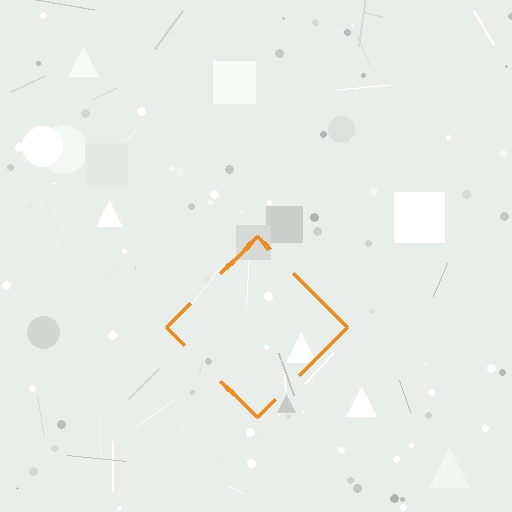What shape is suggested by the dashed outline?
The dashed outline suggests a diamond.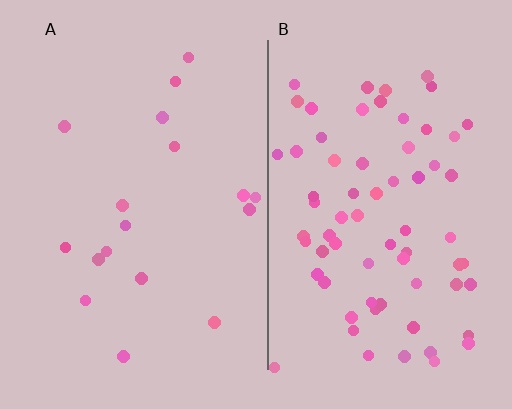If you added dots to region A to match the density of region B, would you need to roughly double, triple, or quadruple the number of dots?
Approximately quadruple.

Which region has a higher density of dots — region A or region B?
B (the right).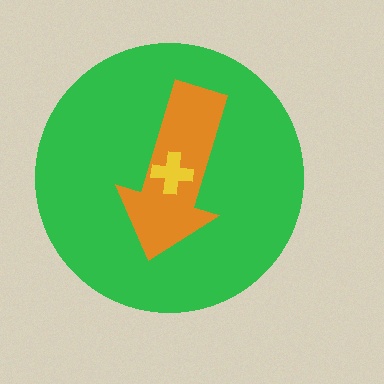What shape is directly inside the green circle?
The orange arrow.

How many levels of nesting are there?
3.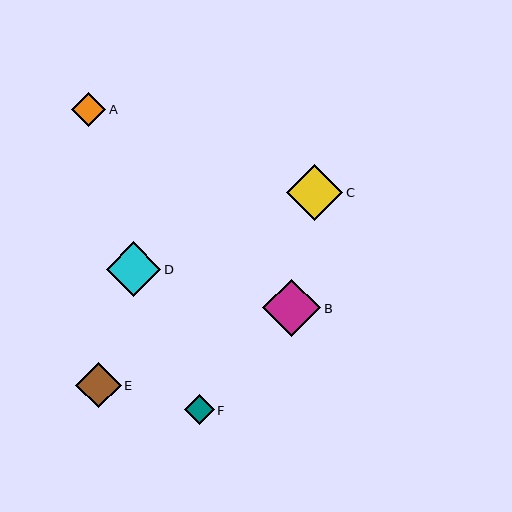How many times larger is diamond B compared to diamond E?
Diamond B is approximately 1.3 times the size of diamond E.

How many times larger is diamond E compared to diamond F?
Diamond E is approximately 1.5 times the size of diamond F.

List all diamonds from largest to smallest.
From largest to smallest: B, C, D, E, A, F.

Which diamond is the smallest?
Diamond F is the smallest with a size of approximately 30 pixels.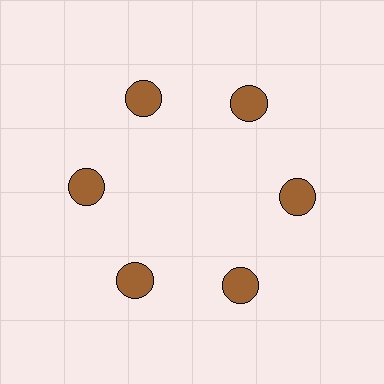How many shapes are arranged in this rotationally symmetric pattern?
There are 6 shapes, arranged in 6 groups of 1.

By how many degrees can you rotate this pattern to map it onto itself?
The pattern maps onto itself every 60 degrees of rotation.